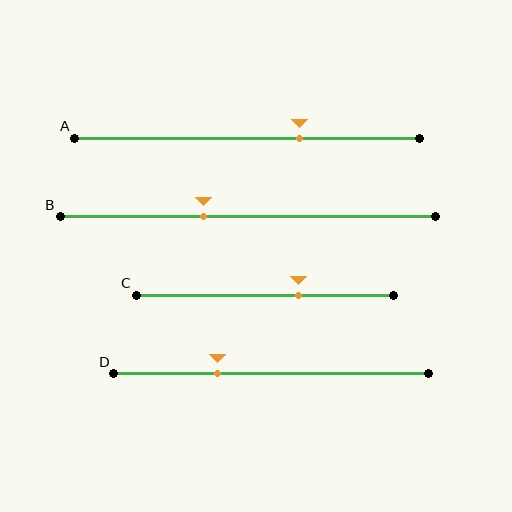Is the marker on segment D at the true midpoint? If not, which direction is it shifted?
No, the marker on segment D is shifted to the left by about 17% of the segment length.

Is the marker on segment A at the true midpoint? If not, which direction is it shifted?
No, the marker on segment A is shifted to the right by about 15% of the segment length.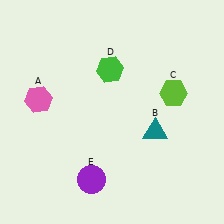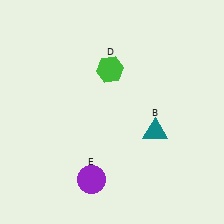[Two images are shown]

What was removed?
The pink hexagon (A), the lime hexagon (C) were removed in Image 2.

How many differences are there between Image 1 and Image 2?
There are 2 differences between the two images.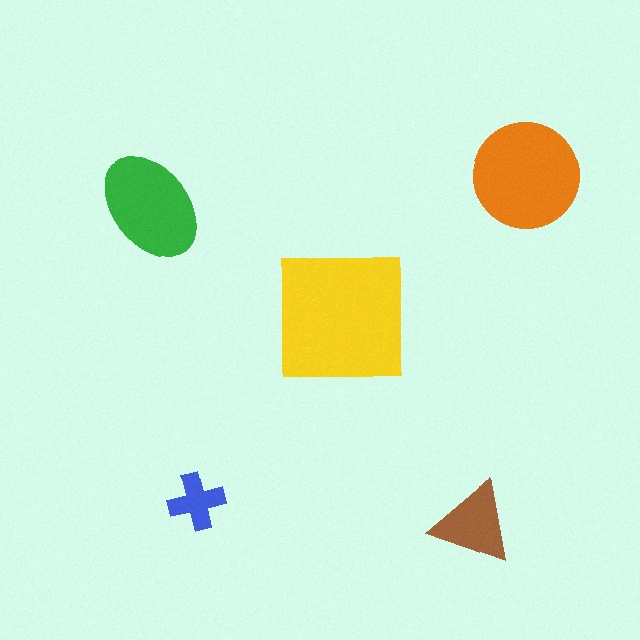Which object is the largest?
The yellow square.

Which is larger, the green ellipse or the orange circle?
The orange circle.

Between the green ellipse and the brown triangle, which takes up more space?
The green ellipse.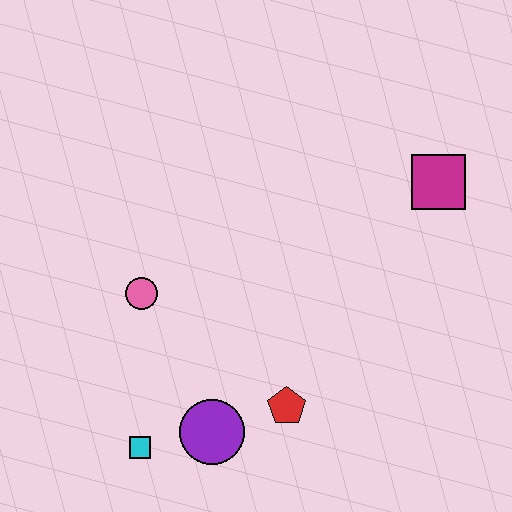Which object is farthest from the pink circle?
The magenta square is farthest from the pink circle.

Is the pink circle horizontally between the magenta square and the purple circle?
No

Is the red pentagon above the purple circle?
Yes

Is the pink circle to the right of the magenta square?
No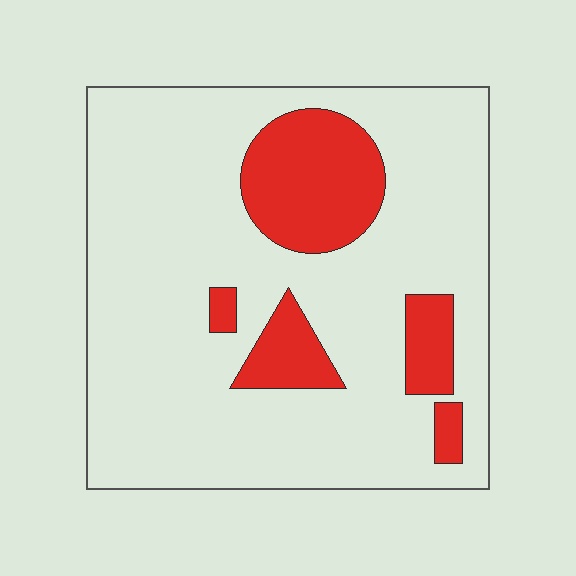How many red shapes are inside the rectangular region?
5.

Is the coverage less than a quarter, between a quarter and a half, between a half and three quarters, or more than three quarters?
Less than a quarter.